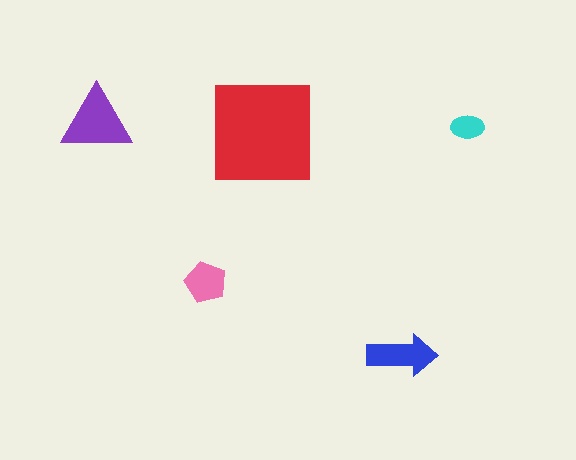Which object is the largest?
The red square.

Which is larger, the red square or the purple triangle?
The red square.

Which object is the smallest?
The cyan ellipse.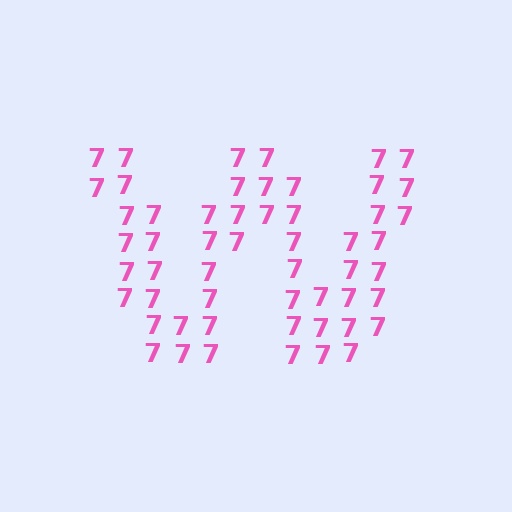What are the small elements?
The small elements are digit 7's.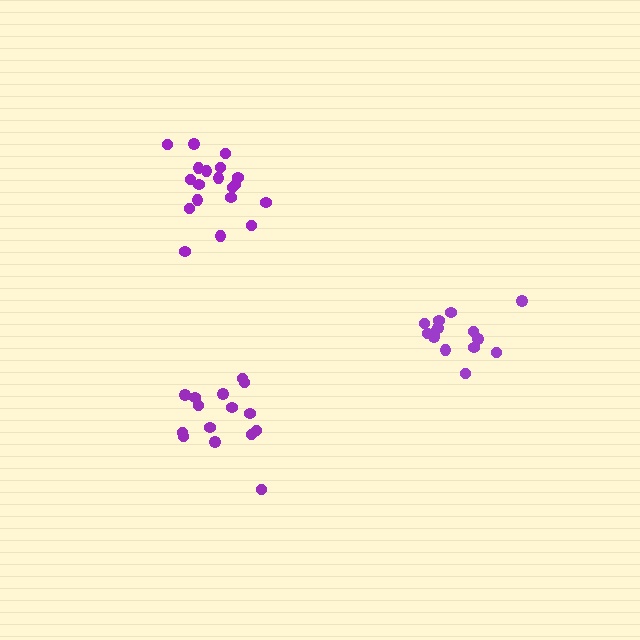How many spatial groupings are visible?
There are 3 spatial groupings.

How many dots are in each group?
Group 1: 15 dots, Group 2: 14 dots, Group 3: 19 dots (48 total).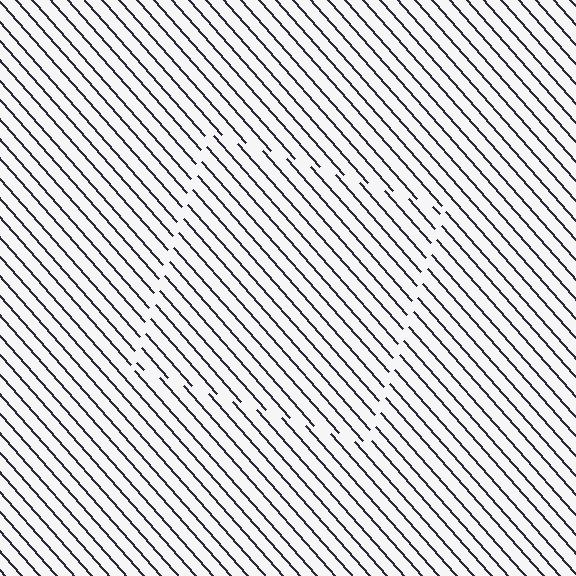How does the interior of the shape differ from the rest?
The interior of the shape contains the same grating, shifted by half a period — the contour is defined by the phase discontinuity where line-ends from the inner and outer gratings abut.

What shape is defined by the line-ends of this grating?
An illusory square. The interior of the shape contains the same grating, shifted by half a period — the contour is defined by the phase discontinuity where line-ends from the inner and outer gratings abut.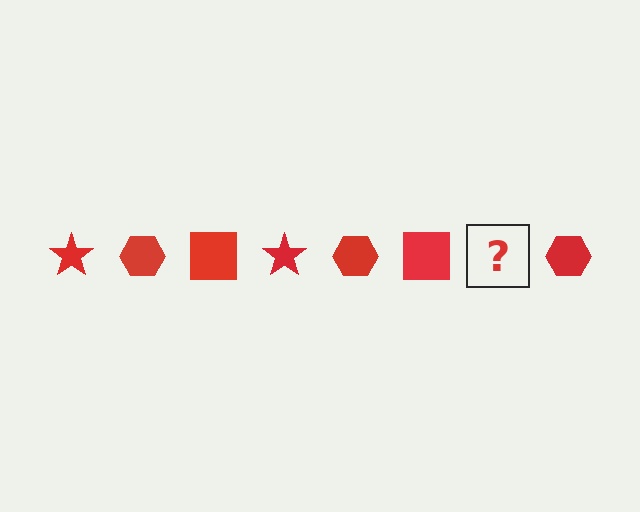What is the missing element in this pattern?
The missing element is a red star.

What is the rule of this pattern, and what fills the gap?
The rule is that the pattern cycles through star, hexagon, square shapes in red. The gap should be filled with a red star.